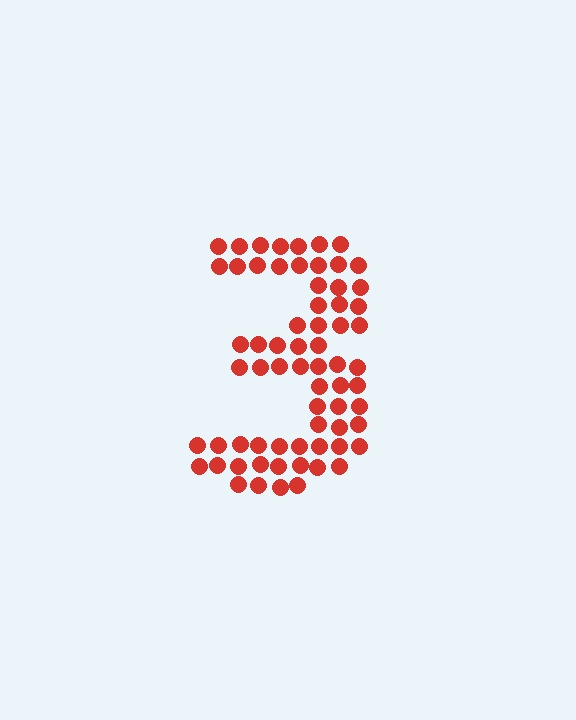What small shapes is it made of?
It is made of small circles.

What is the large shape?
The large shape is the digit 3.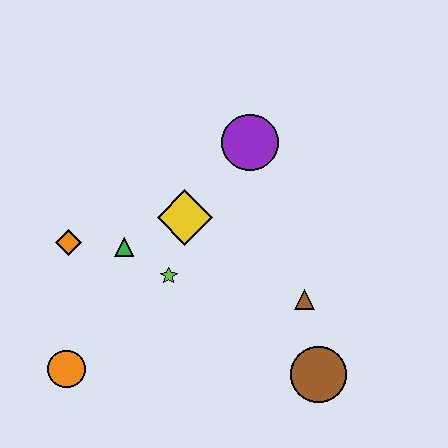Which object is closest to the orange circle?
The orange diamond is closest to the orange circle.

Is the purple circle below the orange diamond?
No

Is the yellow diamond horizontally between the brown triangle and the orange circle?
Yes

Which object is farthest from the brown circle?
The orange diamond is farthest from the brown circle.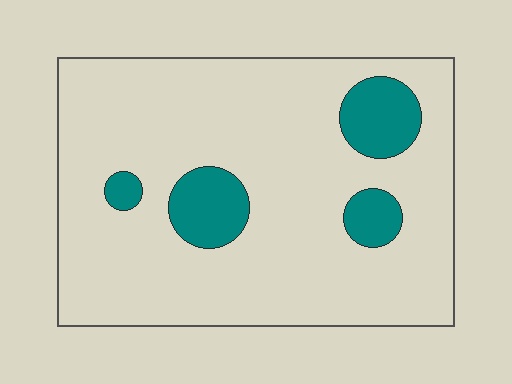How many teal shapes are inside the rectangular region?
4.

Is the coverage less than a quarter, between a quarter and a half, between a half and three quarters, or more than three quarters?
Less than a quarter.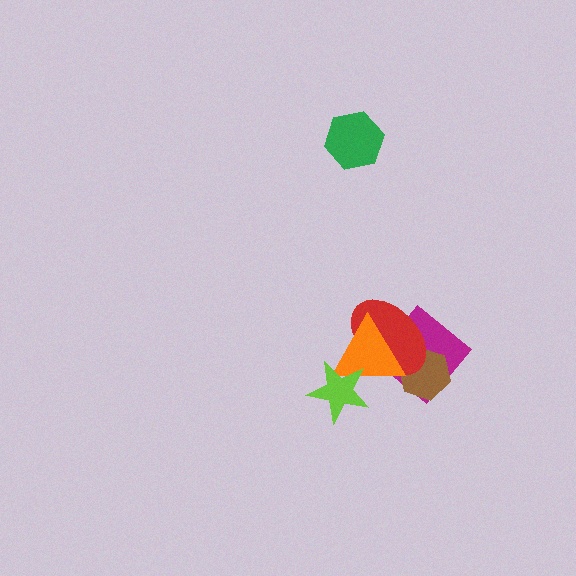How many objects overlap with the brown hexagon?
3 objects overlap with the brown hexagon.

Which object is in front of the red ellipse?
The orange triangle is in front of the red ellipse.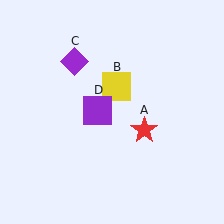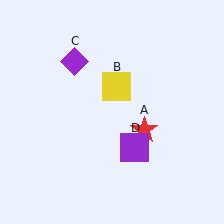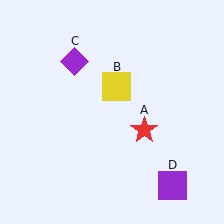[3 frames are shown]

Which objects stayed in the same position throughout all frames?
Red star (object A) and yellow square (object B) and purple diamond (object C) remained stationary.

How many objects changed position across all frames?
1 object changed position: purple square (object D).